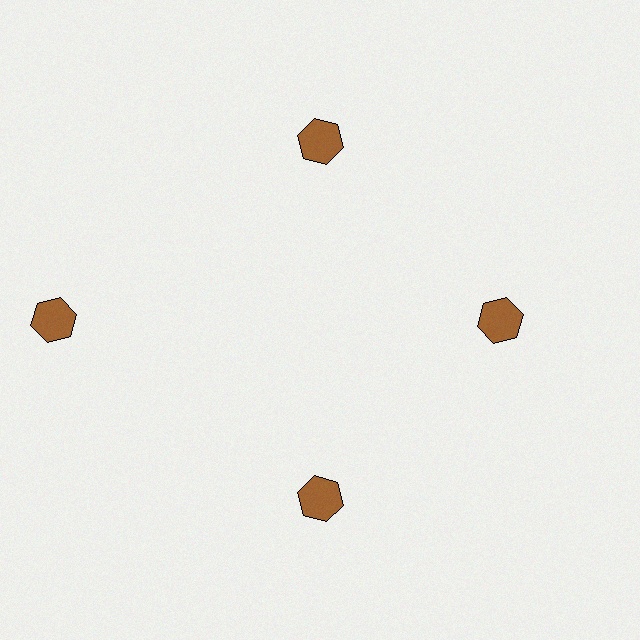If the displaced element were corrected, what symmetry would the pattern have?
It would have 4-fold rotational symmetry — the pattern would map onto itself every 90 degrees.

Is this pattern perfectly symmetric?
No. The 4 brown hexagons are arranged in a ring, but one element near the 9 o'clock position is pushed outward from the center, breaking the 4-fold rotational symmetry.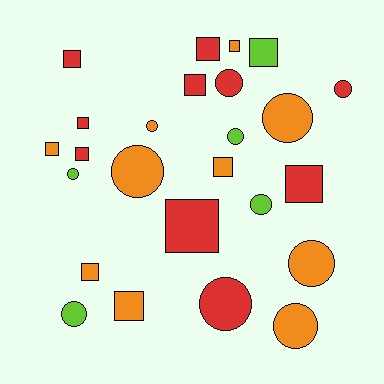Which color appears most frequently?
Orange, with 10 objects.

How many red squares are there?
There are 7 red squares.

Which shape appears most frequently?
Square, with 13 objects.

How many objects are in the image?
There are 25 objects.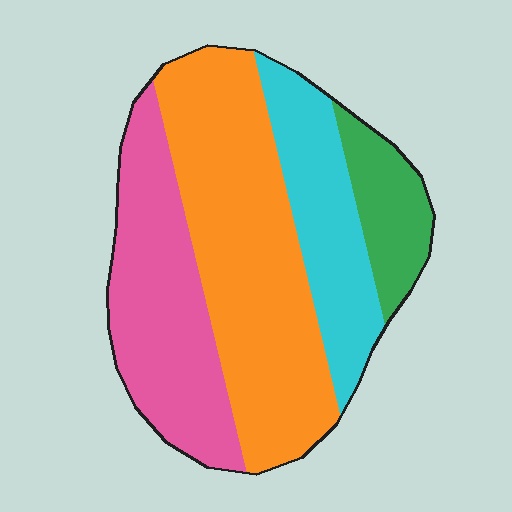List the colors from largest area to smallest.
From largest to smallest: orange, pink, cyan, green.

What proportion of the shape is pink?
Pink takes up about one quarter (1/4) of the shape.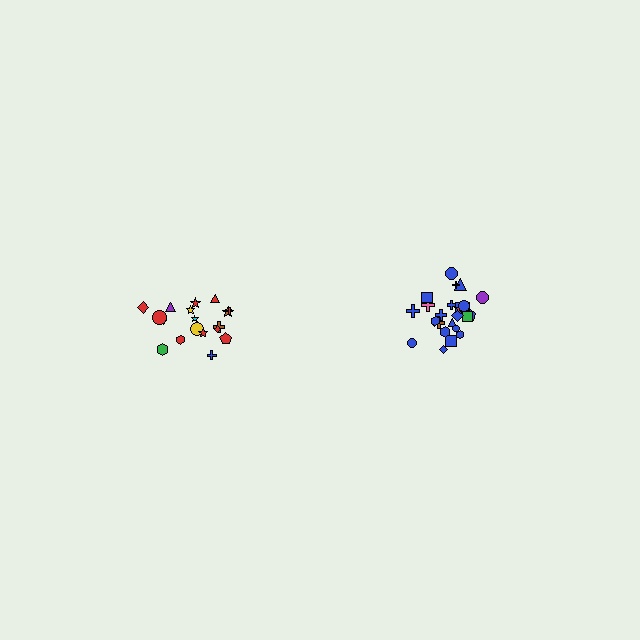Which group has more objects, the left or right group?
The right group.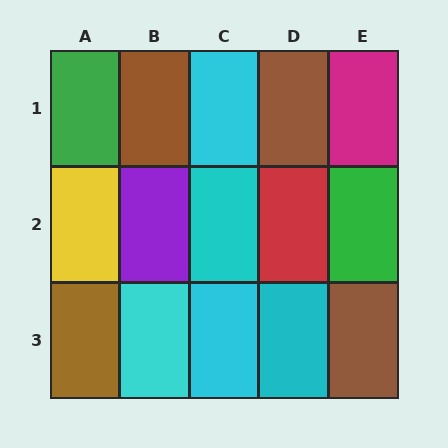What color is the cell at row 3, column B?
Cyan.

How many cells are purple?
1 cell is purple.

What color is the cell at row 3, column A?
Brown.